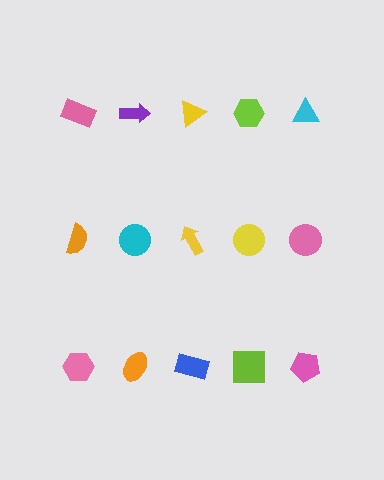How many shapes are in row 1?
5 shapes.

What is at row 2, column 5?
A pink circle.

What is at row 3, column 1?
A pink hexagon.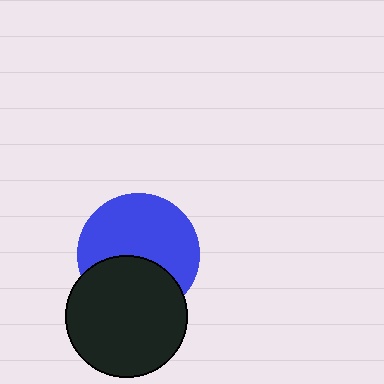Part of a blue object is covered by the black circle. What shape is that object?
It is a circle.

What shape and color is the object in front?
The object in front is a black circle.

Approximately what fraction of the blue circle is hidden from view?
Roughly 38% of the blue circle is hidden behind the black circle.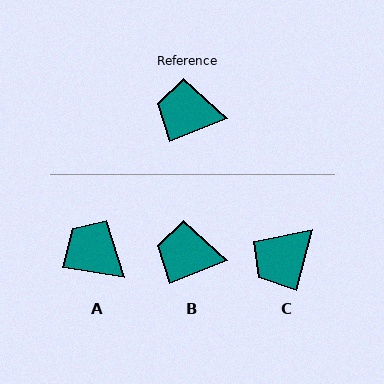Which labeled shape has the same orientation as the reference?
B.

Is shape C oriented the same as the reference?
No, it is off by about 54 degrees.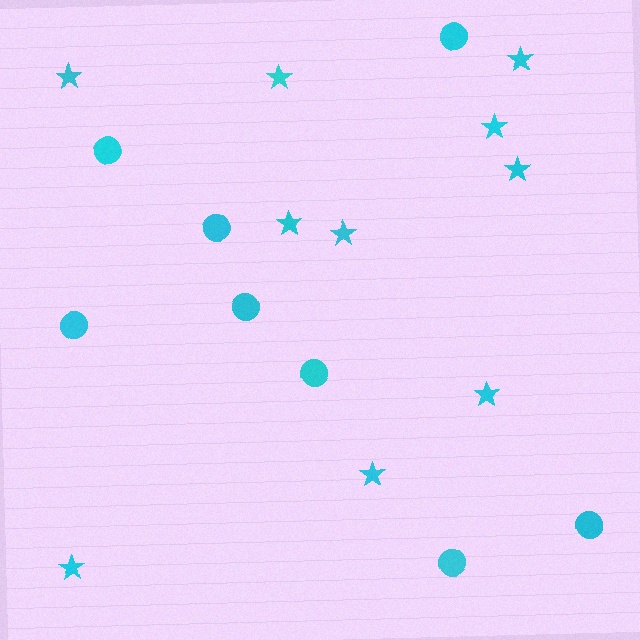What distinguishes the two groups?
There are 2 groups: one group of circles (8) and one group of stars (10).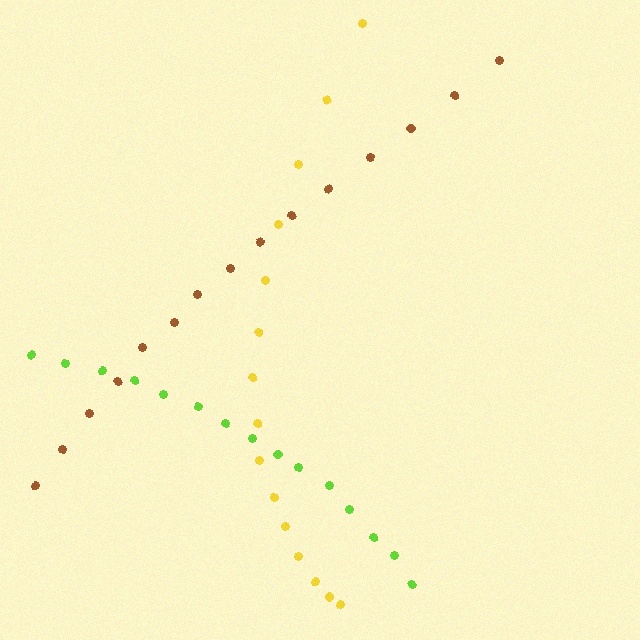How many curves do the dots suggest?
There are 3 distinct paths.